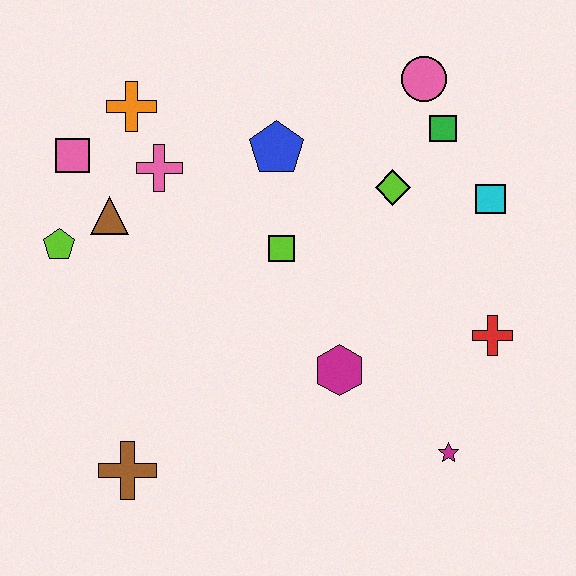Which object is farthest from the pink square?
The magenta star is farthest from the pink square.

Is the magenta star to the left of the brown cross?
No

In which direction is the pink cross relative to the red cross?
The pink cross is to the left of the red cross.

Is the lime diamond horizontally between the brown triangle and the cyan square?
Yes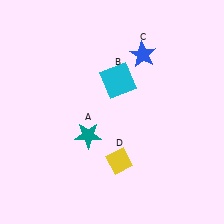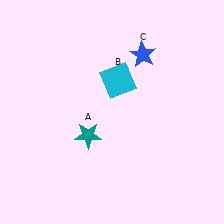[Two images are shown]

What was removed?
The yellow diamond (D) was removed in Image 2.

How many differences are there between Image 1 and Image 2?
There is 1 difference between the two images.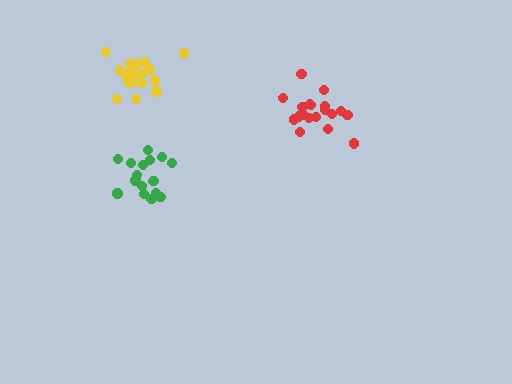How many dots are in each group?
Group 1: 16 dots, Group 2: 19 dots, Group 3: 19 dots (54 total).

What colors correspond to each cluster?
The clusters are colored: green, red, yellow.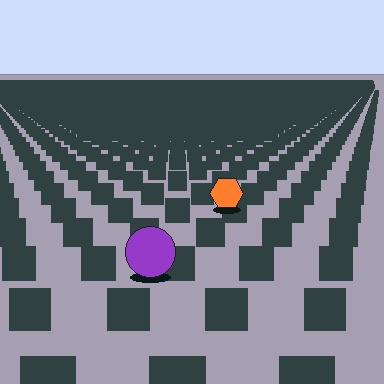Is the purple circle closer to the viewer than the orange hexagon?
Yes. The purple circle is closer — you can tell from the texture gradient: the ground texture is coarser near it.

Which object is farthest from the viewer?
The orange hexagon is farthest from the viewer. It appears smaller and the ground texture around it is denser.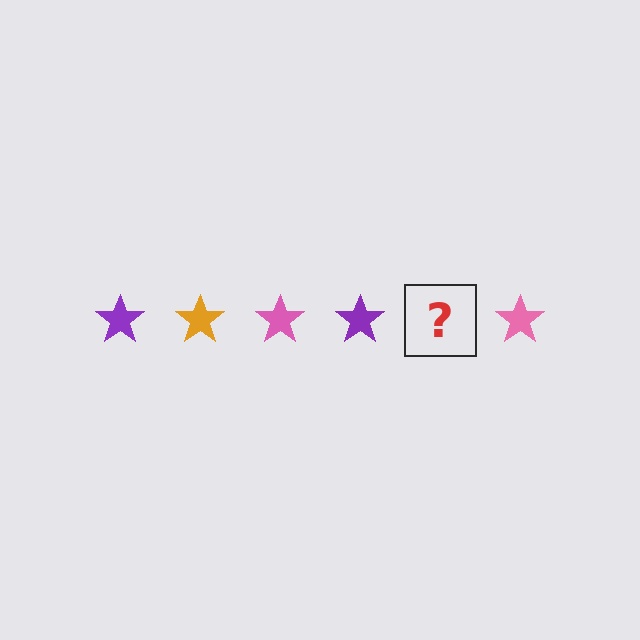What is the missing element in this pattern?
The missing element is an orange star.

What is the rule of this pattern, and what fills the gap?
The rule is that the pattern cycles through purple, orange, pink stars. The gap should be filled with an orange star.